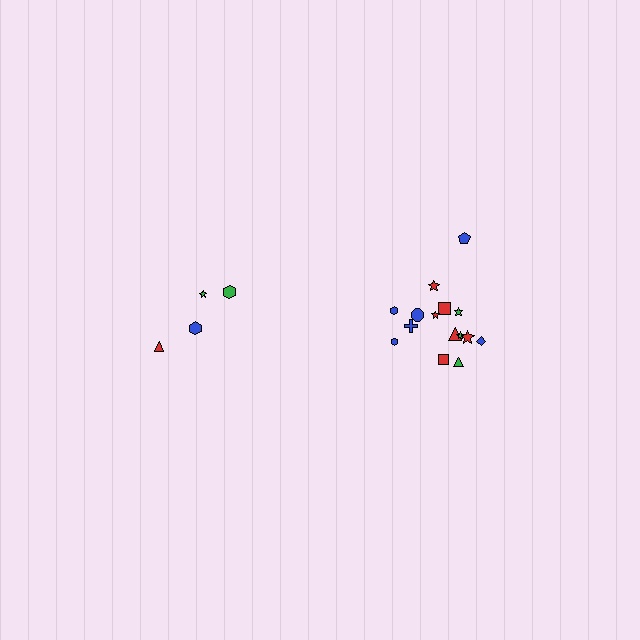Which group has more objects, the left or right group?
The right group.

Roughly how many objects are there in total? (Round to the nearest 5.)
Roughly 20 objects in total.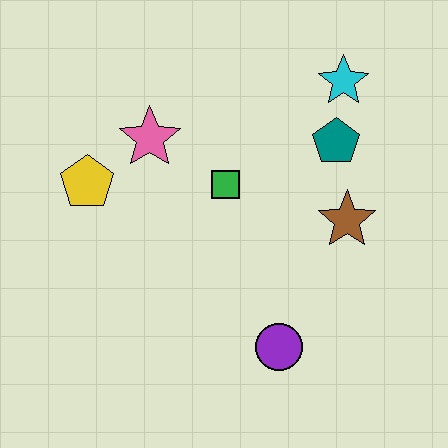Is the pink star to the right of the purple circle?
No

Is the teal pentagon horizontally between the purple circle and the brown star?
Yes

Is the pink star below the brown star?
No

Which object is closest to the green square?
The pink star is closest to the green square.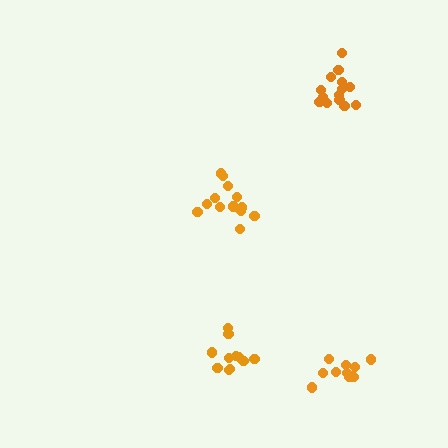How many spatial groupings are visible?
There are 4 spatial groupings.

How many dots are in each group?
Group 1: 11 dots, Group 2: 14 dots, Group 3: 13 dots, Group 4: 11 dots (49 total).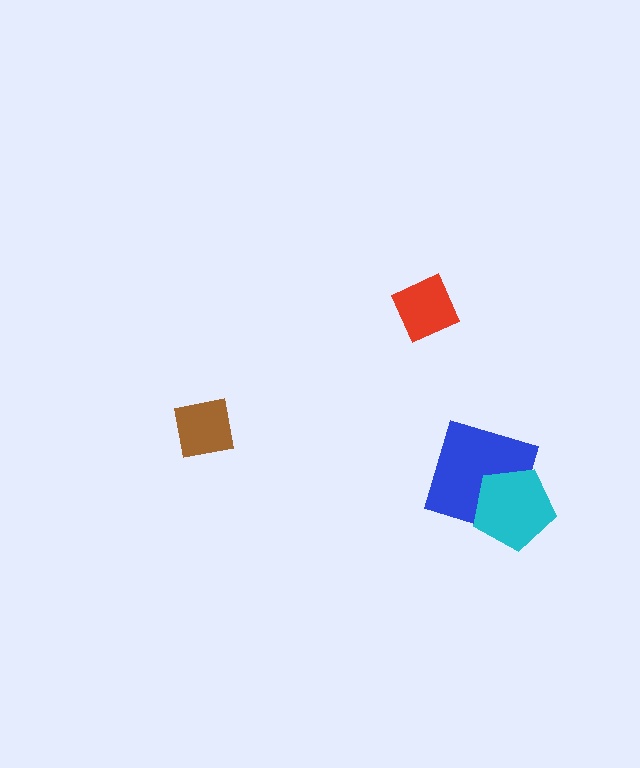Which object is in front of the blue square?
The cyan pentagon is in front of the blue square.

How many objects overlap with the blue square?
1 object overlaps with the blue square.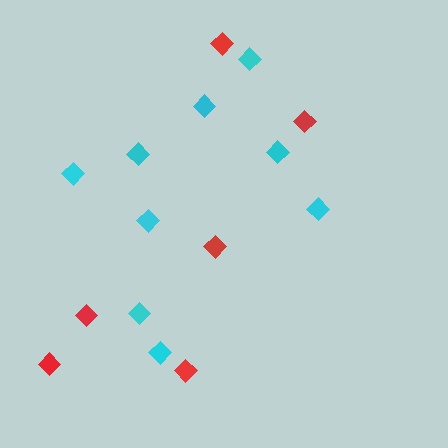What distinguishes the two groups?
There are 2 groups: one group of red diamonds (6) and one group of cyan diamonds (9).